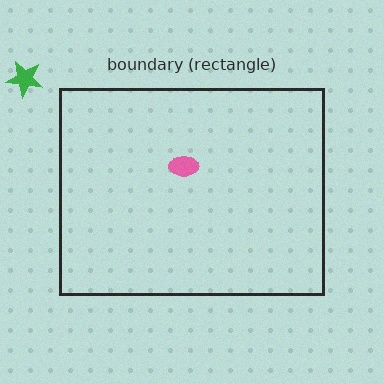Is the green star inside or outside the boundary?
Outside.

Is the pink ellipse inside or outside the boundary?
Inside.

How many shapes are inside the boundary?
1 inside, 1 outside.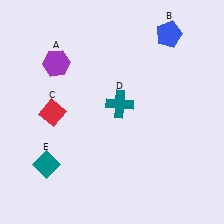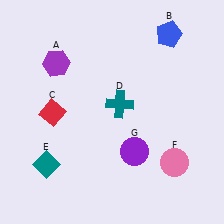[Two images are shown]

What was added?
A pink circle (F), a purple circle (G) were added in Image 2.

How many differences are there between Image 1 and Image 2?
There are 2 differences between the two images.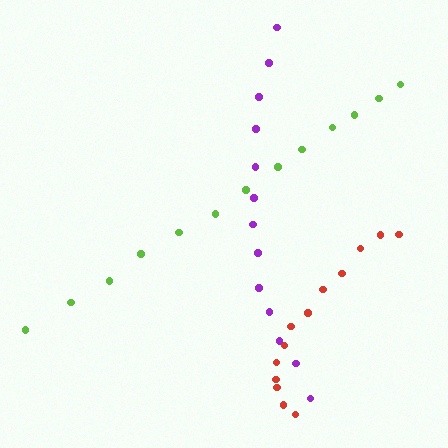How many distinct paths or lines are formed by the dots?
There are 3 distinct paths.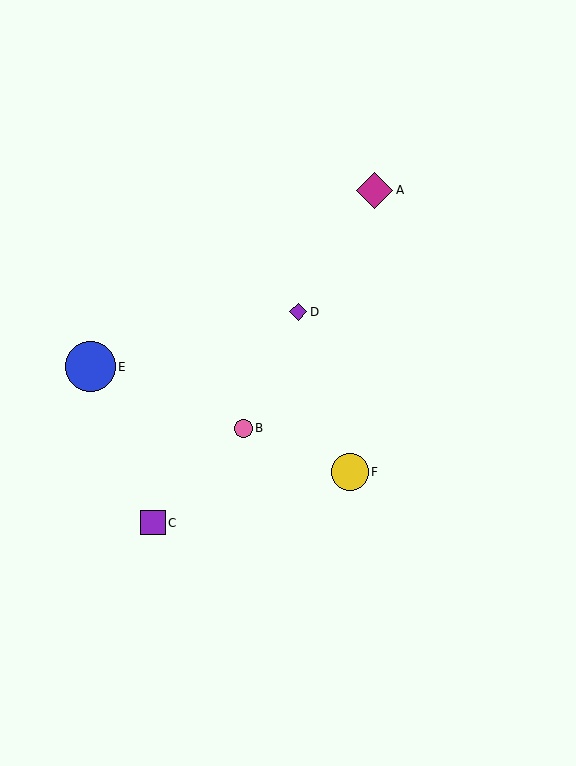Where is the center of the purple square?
The center of the purple square is at (153, 523).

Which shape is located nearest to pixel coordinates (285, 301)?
The purple diamond (labeled D) at (298, 312) is nearest to that location.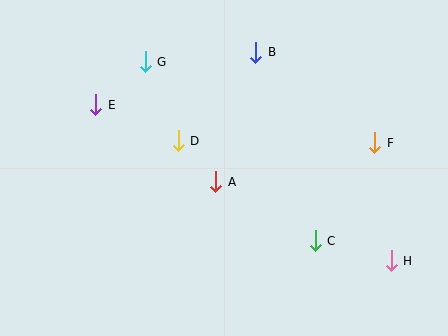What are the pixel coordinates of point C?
Point C is at (315, 241).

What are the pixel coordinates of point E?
Point E is at (96, 105).